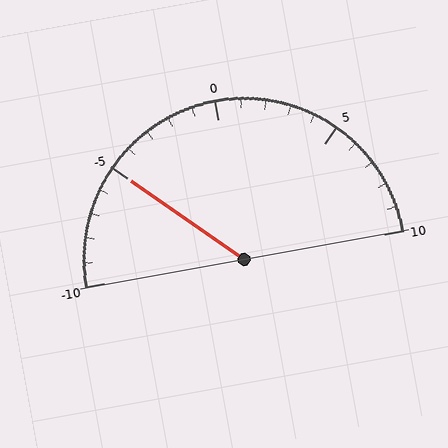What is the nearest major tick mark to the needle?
The nearest major tick mark is -5.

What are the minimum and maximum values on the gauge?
The gauge ranges from -10 to 10.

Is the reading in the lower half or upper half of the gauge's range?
The reading is in the lower half of the range (-10 to 10).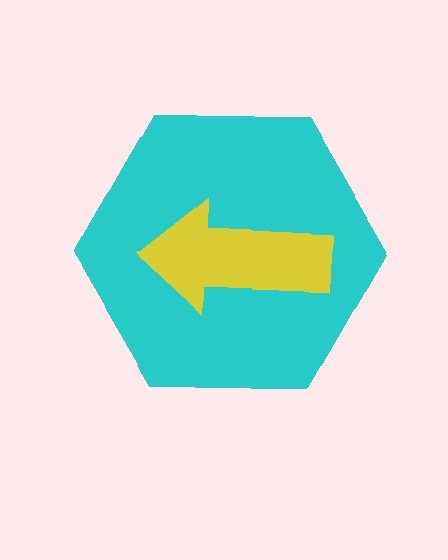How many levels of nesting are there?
2.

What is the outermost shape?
The cyan hexagon.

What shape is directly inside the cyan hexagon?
The yellow arrow.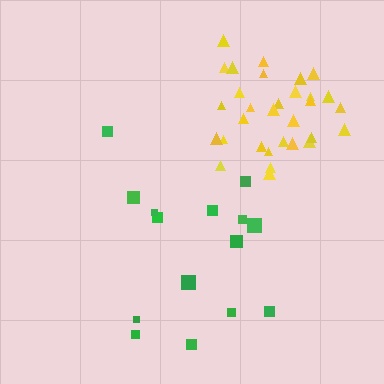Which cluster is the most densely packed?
Yellow.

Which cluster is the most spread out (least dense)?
Green.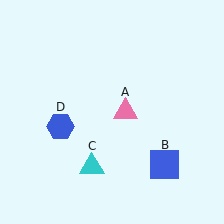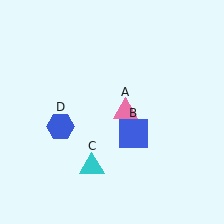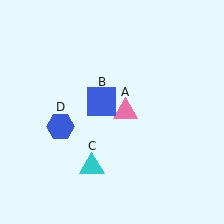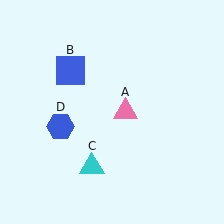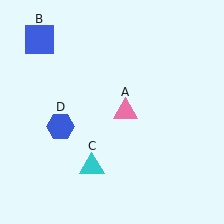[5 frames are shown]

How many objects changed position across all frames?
1 object changed position: blue square (object B).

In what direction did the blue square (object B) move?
The blue square (object B) moved up and to the left.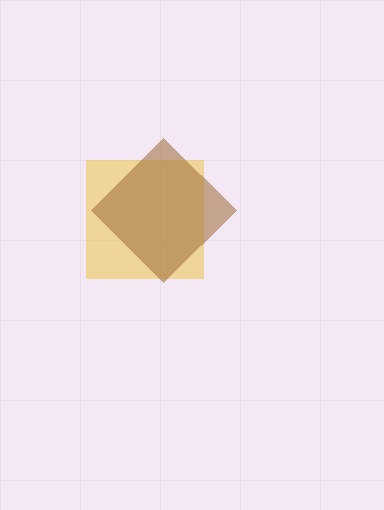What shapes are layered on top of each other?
The layered shapes are: a yellow square, a brown diamond.